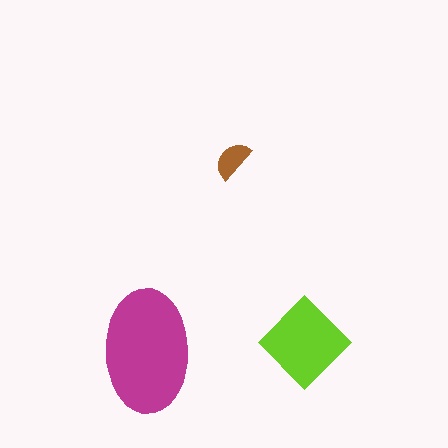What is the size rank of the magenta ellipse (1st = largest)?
1st.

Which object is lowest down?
The magenta ellipse is bottommost.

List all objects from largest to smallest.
The magenta ellipse, the lime diamond, the brown semicircle.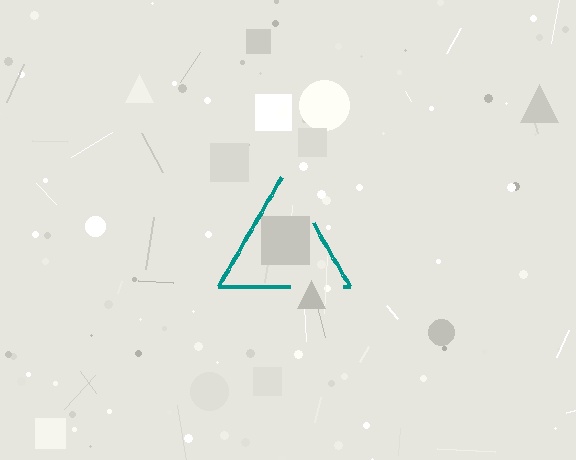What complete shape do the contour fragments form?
The contour fragments form a triangle.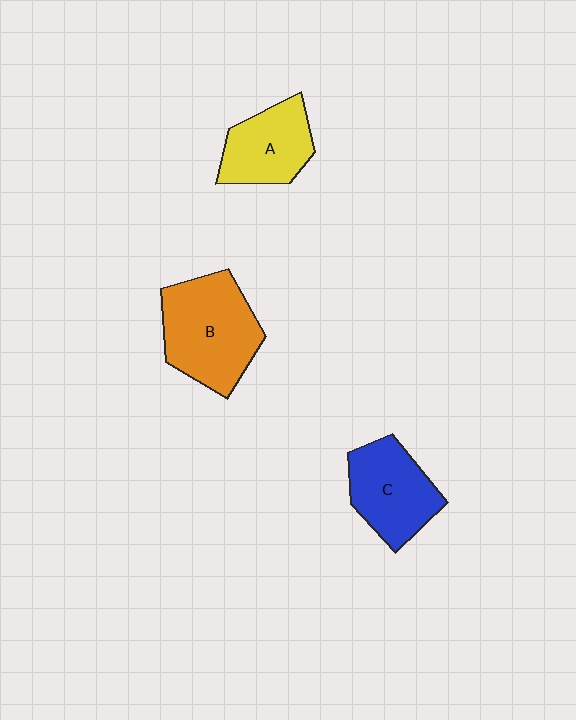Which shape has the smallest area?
Shape A (yellow).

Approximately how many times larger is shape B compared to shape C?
Approximately 1.3 times.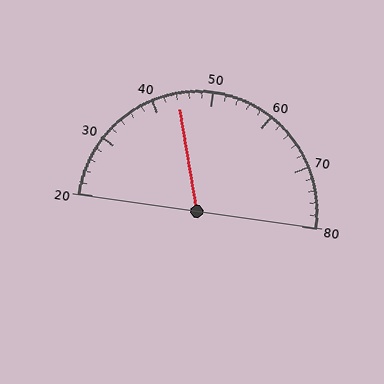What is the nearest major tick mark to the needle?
The nearest major tick mark is 40.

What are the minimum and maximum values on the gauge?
The gauge ranges from 20 to 80.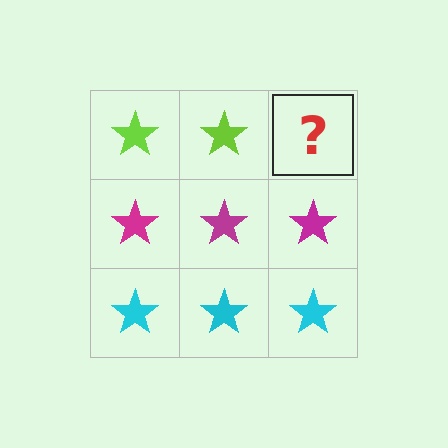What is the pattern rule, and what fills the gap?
The rule is that each row has a consistent color. The gap should be filled with a lime star.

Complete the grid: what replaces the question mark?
The question mark should be replaced with a lime star.